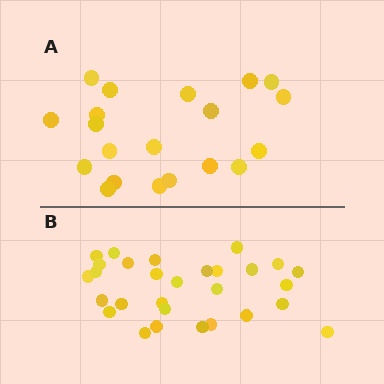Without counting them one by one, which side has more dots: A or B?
Region B (the bottom region) has more dots.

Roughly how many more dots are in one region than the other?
Region B has roughly 8 or so more dots than region A.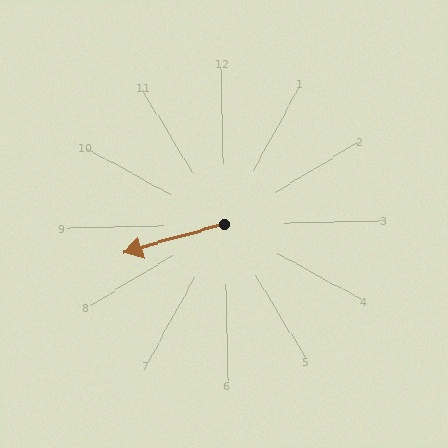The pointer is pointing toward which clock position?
Roughly 9 o'clock.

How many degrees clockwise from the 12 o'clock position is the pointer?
Approximately 255 degrees.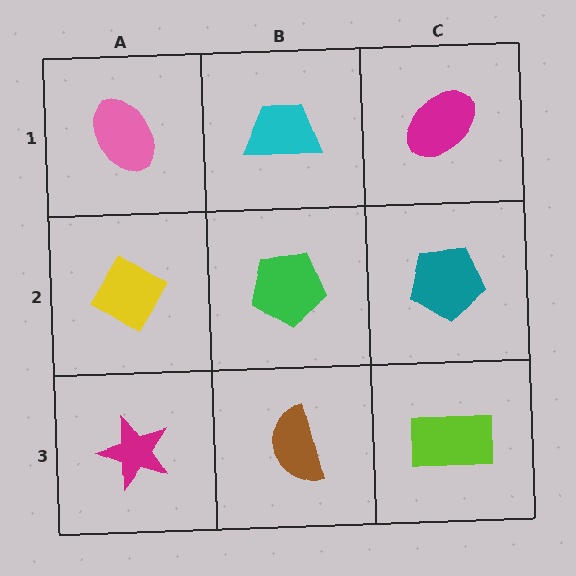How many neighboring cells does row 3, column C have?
2.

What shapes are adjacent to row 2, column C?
A magenta ellipse (row 1, column C), a lime rectangle (row 3, column C), a green pentagon (row 2, column B).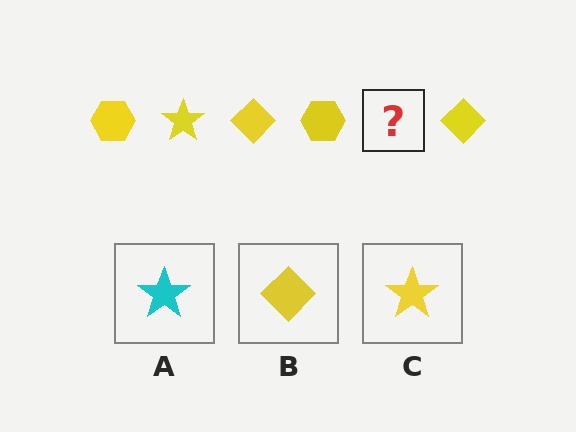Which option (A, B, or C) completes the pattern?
C.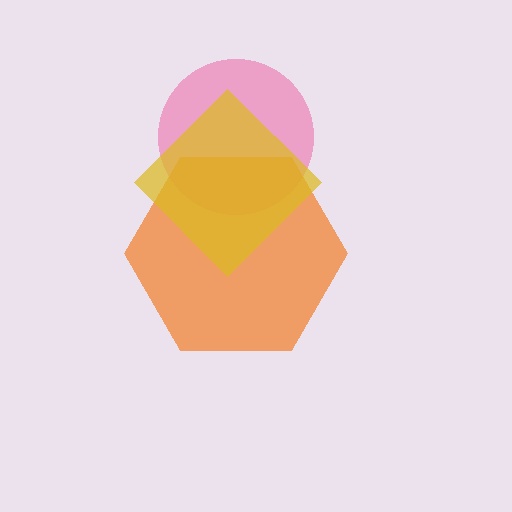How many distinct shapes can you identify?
There are 3 distinct shapes: a pink circle, an orange hexagon, a yellow diamond.